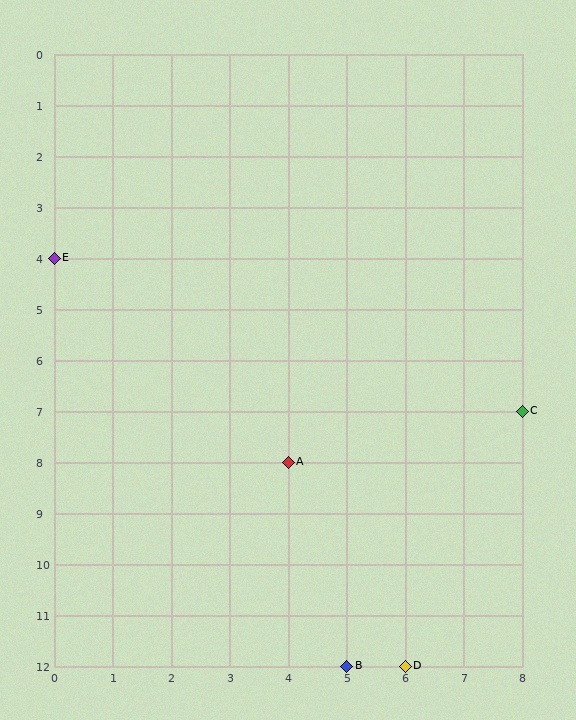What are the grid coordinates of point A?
Point A is at grid coordinates (4, 8).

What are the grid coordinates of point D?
Point D is at grid coordinates (6, 12).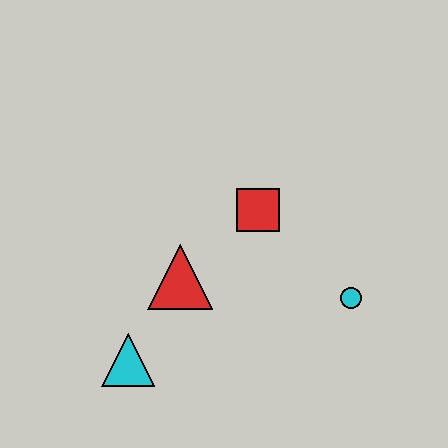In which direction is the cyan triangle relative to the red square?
The cyan triangle is below the red square.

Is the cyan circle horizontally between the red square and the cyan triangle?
No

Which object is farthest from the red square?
The cyan triangle is farthest from the red square.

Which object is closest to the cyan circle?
The red square is closest to the cyan circle.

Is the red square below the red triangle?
No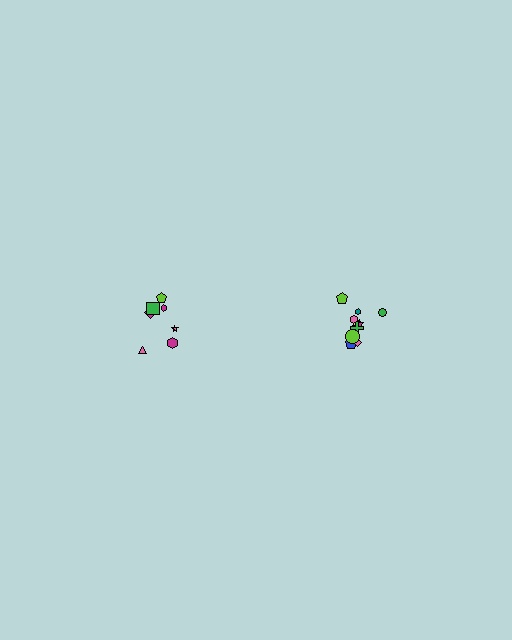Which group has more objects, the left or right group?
The right group.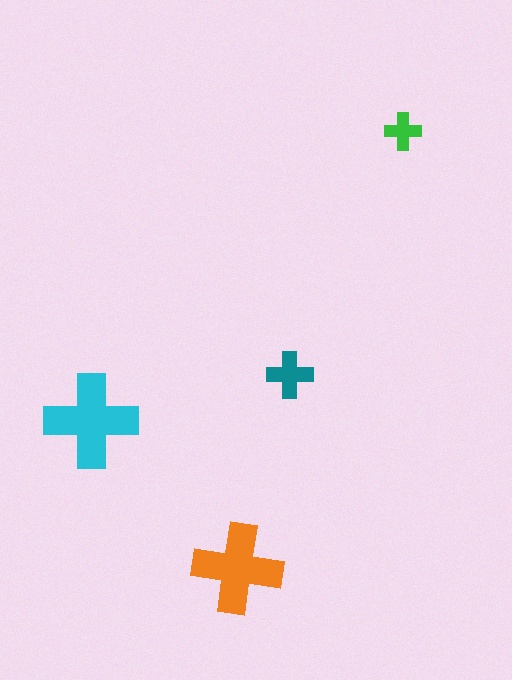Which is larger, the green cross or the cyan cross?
The cyan one.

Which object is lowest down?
The orange cross is bottommost.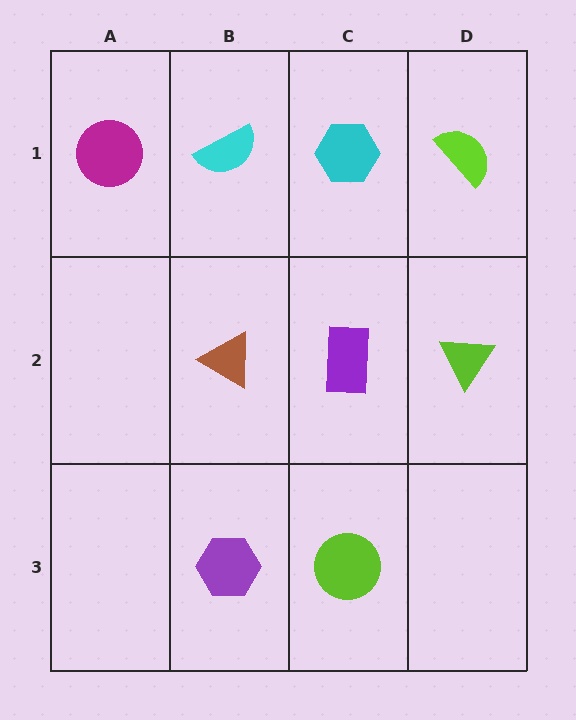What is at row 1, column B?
A cyan semicircle.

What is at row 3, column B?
A purple hexagon.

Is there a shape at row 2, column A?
No, that cell is empty.